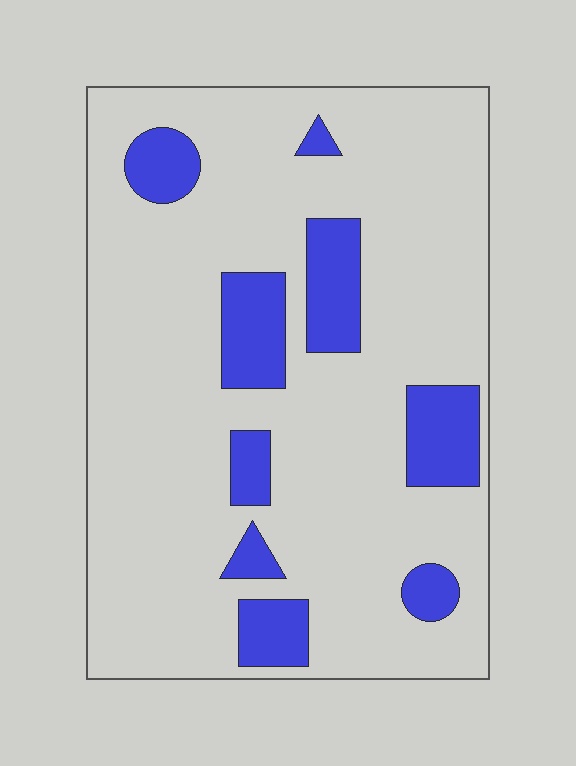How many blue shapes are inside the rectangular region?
9.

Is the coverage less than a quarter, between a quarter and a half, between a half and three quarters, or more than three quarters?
Less than a quarter.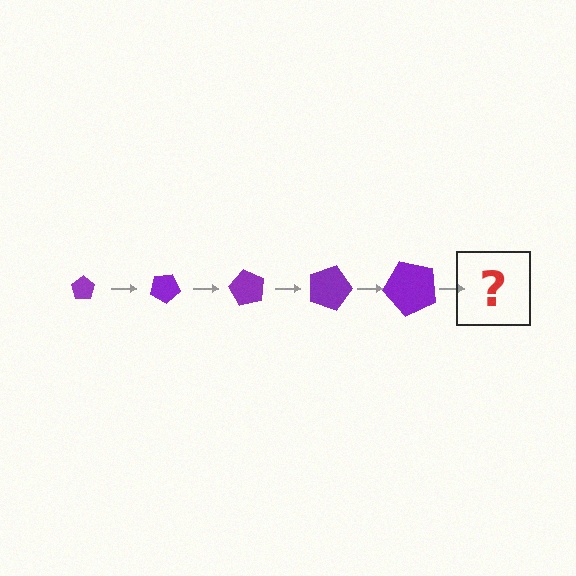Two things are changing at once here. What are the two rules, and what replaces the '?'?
The two rules are that the pentagon grows larger each step and it rotates 30 degrees each step. The '?' should be a pentagon, larger than the previous one and rotated 150 degrees from the start.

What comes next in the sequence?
The next element should be a pentagon, larger than the previous one and rotated 150 degrees from the start.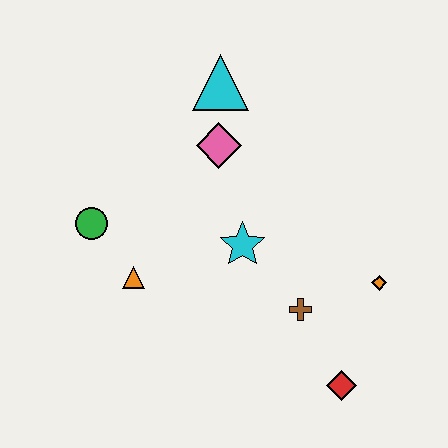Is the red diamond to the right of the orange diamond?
No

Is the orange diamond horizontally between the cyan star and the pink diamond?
No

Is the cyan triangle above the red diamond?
Yes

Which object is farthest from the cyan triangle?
The red diamond is farthest from the cyan triangle.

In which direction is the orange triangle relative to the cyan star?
The orange triangle is to the left of the cyan star.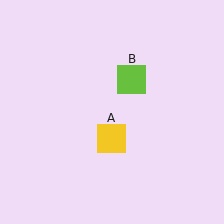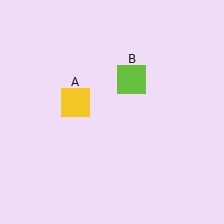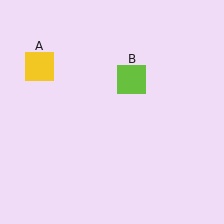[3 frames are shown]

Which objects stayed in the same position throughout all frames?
Lime square (object B) remained stationary.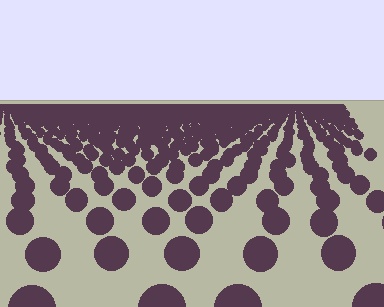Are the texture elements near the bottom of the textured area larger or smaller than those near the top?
Larger. Near the bottom, elements are closer to the viewer and appear at a bigger on-screen size.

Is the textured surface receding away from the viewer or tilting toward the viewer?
The surface is receding away from the viewer. Texture elements get smaller and denser toward the top.